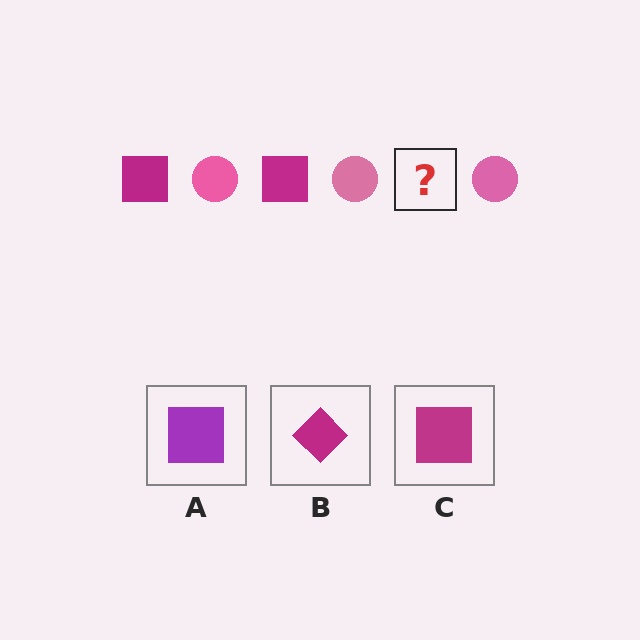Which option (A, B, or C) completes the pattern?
C.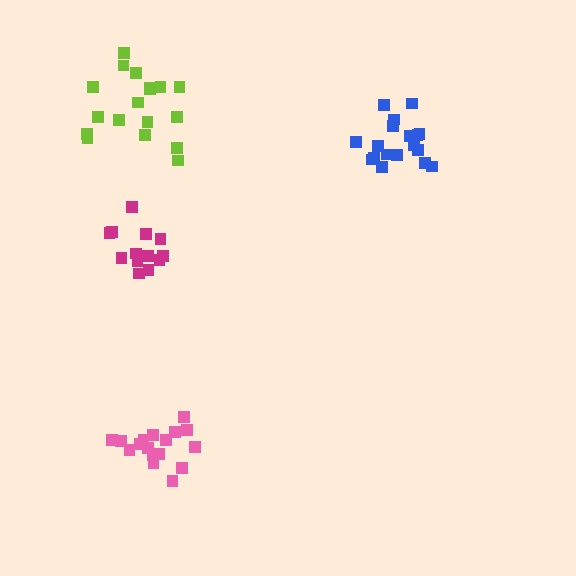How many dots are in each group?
Group 1: 13 dots, Group 2: 17 dots, Group 3: 18 dots, Group 4: 18 dots (66 total).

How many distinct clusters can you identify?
There are 4 distinct clusters.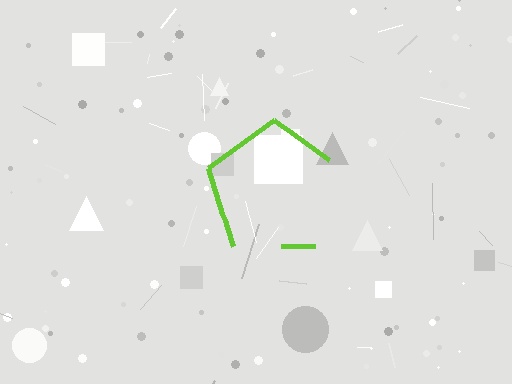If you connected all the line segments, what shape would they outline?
They would outline a pentagon.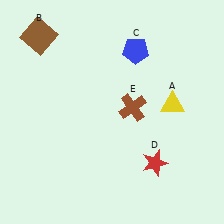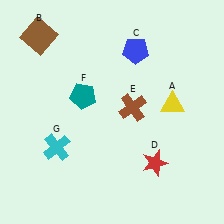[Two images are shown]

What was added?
A teal pentagon (F), a cyan cross (G) were added in Image 2.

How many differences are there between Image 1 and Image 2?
There are 2 differences between the two images.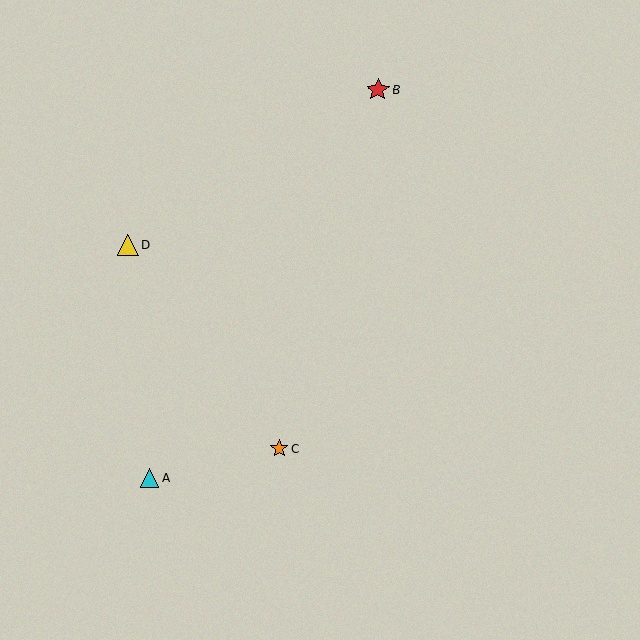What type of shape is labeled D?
Shape D is a yellow triangle.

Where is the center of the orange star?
The center of the orange star is at (279, 448).